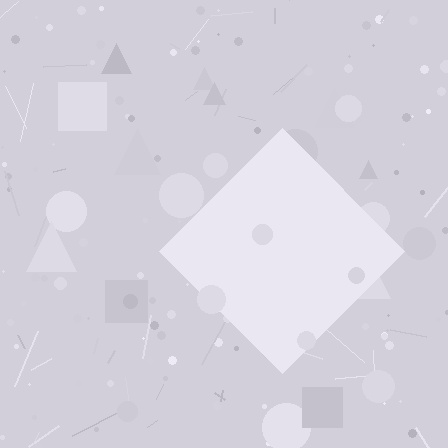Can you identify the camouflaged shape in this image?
The camouflaged shape is a diamond.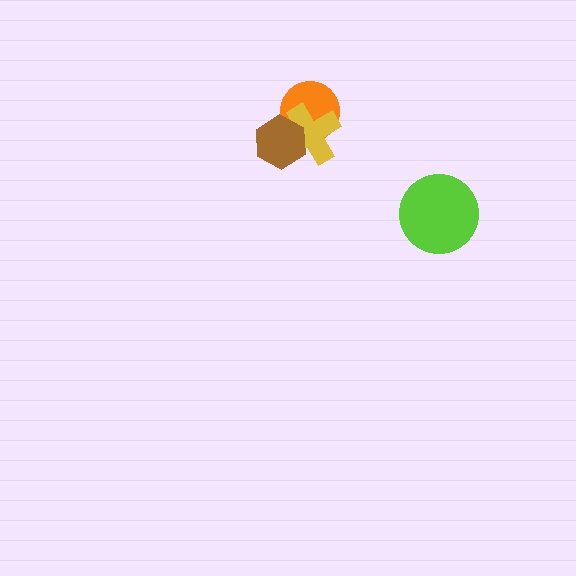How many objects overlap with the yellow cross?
2 objects overlap with the yellow cross.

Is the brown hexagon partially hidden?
No, no other shape covers it.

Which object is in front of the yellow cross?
The brown hexagon is in front of the yellow cross.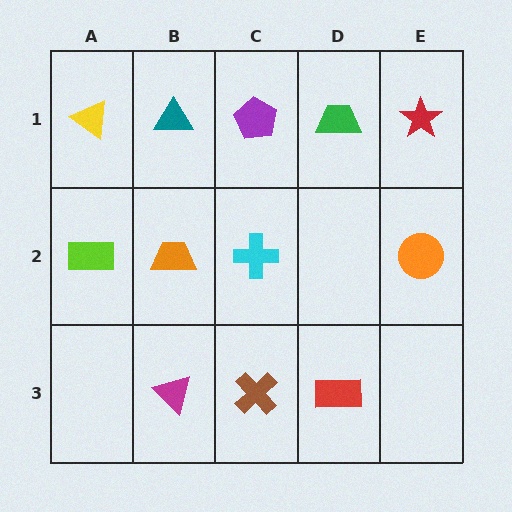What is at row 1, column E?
A red star.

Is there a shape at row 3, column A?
No, that cell is empty.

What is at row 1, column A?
A yellow triangle.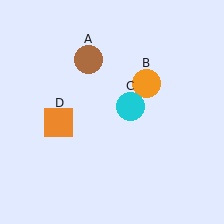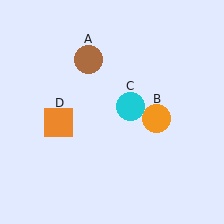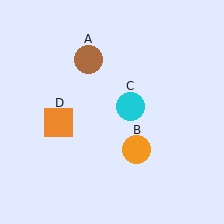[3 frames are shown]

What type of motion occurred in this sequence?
The orange circle (object B) rotated clockwise around the center of the scene.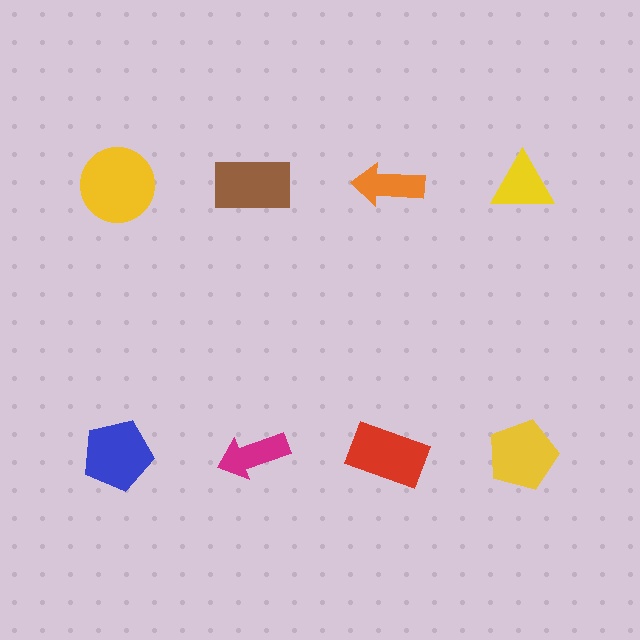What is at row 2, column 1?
A blue pentagon.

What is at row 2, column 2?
A magenta arrow.